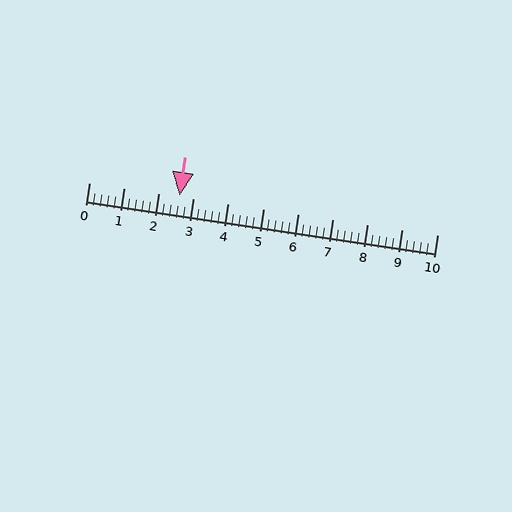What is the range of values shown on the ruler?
The ruler shows values from 0 to 10.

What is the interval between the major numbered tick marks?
The major tick marks are spaced 1 units apart.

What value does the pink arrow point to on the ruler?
The pink arrow points to approximately 2.6.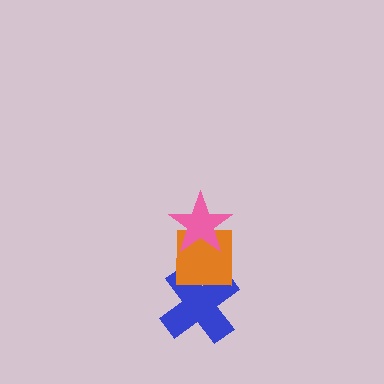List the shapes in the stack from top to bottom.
From top to bottom: the pink star, the orange square, the blue cross.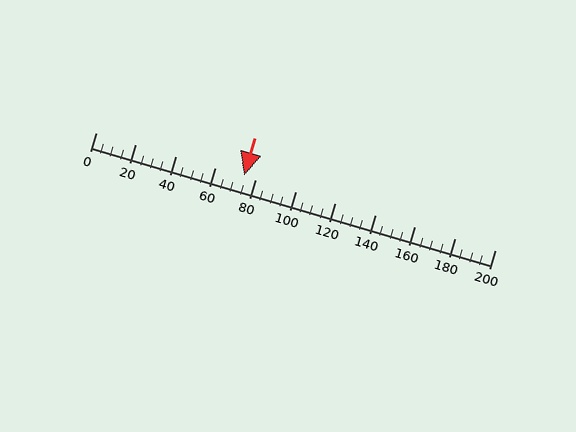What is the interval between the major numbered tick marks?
The major tick marks are spaced 20 units apart.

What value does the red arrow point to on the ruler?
The red arrow points to approximately 74.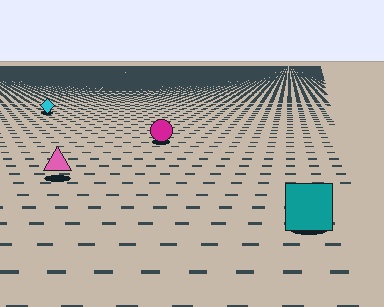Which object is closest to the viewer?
The teal square is closest. The texture marks near it are larger and more spread out.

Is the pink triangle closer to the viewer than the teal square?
No. The teal square is closer — you can tell from the texture gradient: the ground texture is coarser near it.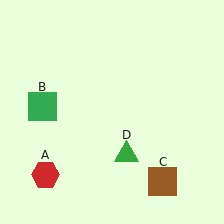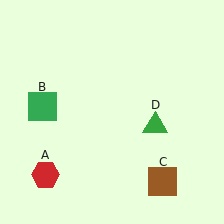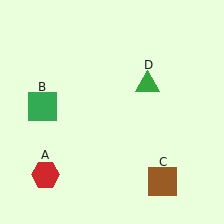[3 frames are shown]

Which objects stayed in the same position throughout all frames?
Red hexagon (object A) and green square (object B) and brown square (object C) remained stationary.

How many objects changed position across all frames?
1 object changed position: green triangle (object D).